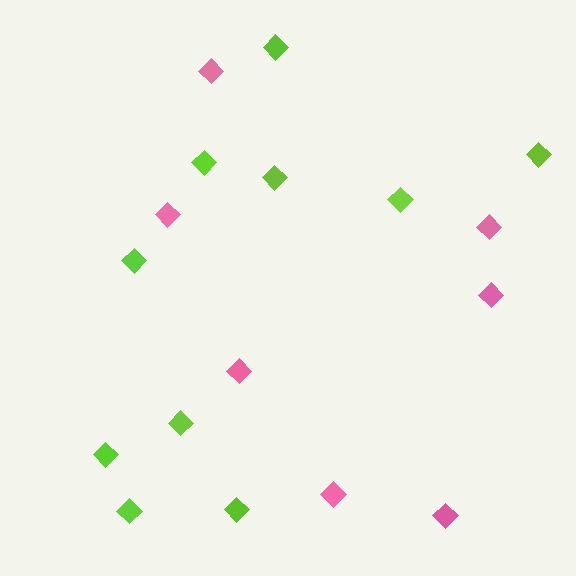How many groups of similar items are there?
There are 2 groups: one group of pink diamonds (7) and one group of lime diamonds (10).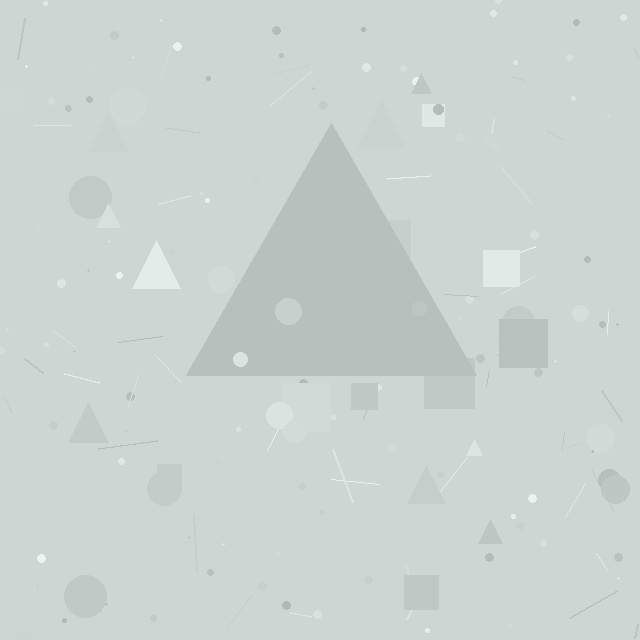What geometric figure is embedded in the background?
A triangle is embedded in the background.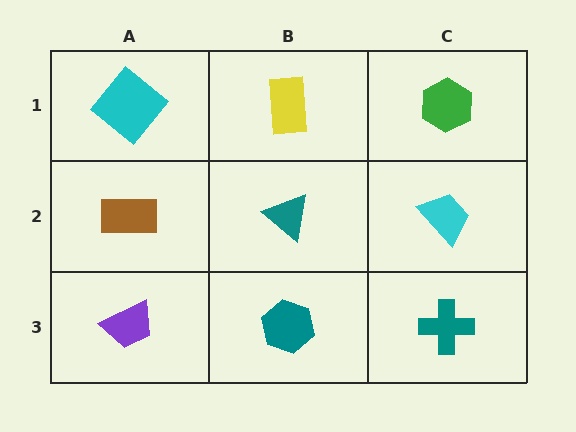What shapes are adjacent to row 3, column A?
A brown rectangle (row 2, column A), a teal hexagon (row 3, column B).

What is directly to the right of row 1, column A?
A yellow rectangle.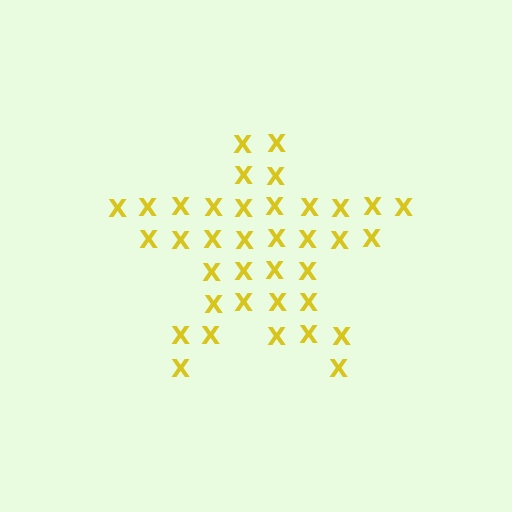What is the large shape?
The large shape is a star.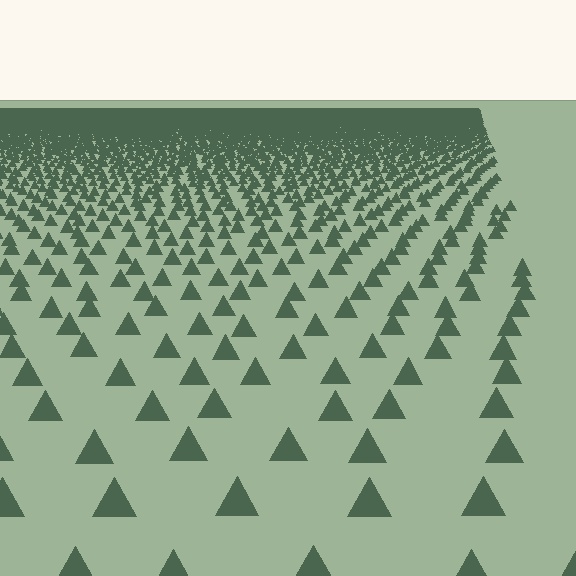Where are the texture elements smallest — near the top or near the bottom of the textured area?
Near the top.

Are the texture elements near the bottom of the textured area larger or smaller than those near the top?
Larger. Near the bottom, elements are closer to the viewer and appear at a bigger on-screen size.